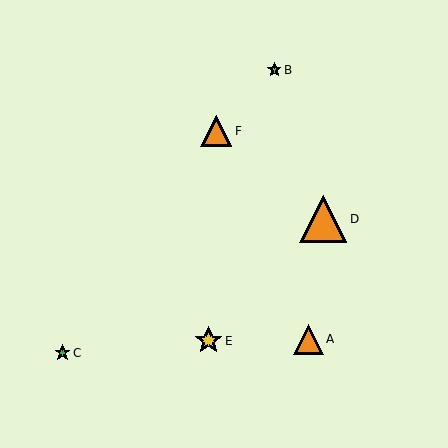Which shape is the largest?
The orange triangle (labeled D) is the largest.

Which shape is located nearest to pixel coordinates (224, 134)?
The orange triangle (labeled F) at (216, 131) is nearest to that location.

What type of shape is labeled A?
Shape A is an orange triangle.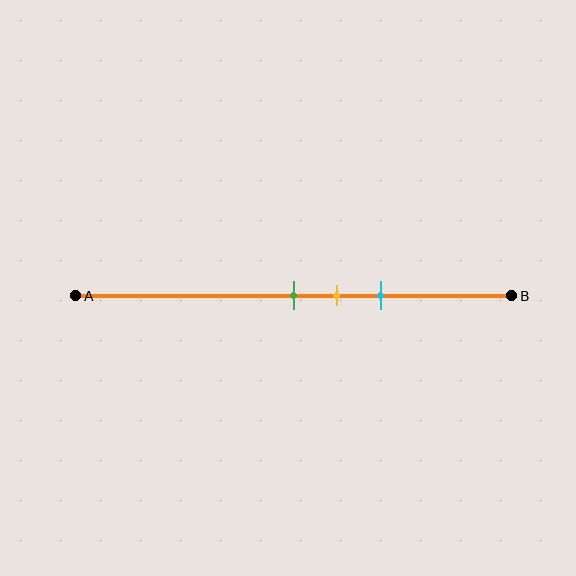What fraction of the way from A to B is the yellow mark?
The yellow mark is approximately 60% (0.6) of the way from A to B.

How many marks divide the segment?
There are 3 marks dividing the segment.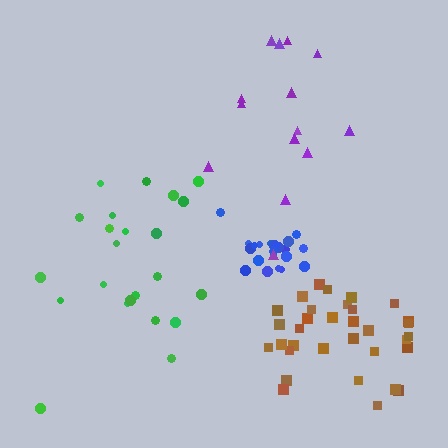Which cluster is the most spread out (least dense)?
Purple.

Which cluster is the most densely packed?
Blue.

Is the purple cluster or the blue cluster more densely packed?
Blue.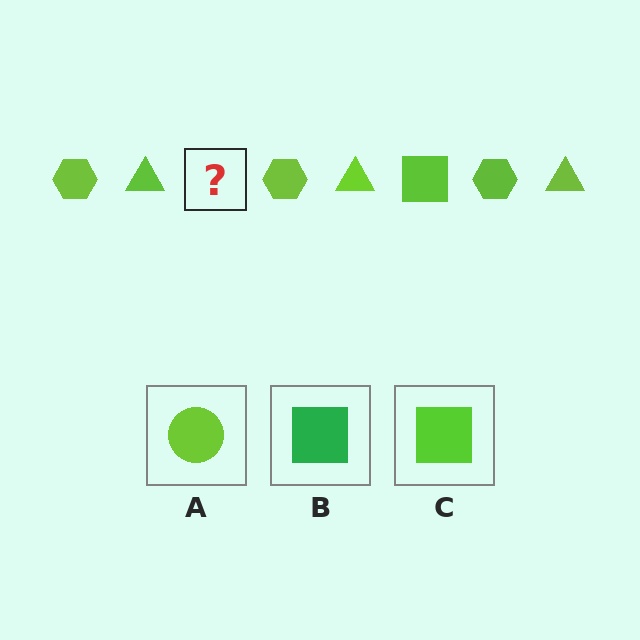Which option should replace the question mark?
Option C.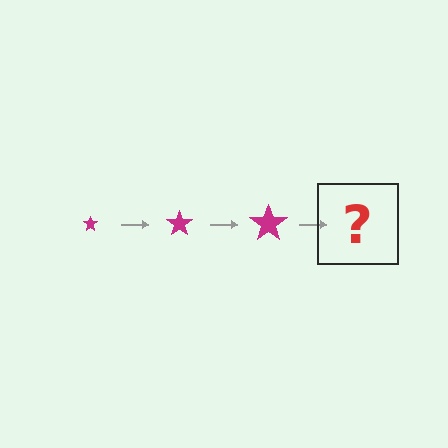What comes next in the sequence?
The next element should be a magenta star, larger than the previous one.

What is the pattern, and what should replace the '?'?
The pattern is that the star gets progressively larger each step. The '?' should be a magenta star, larger than the previous one.